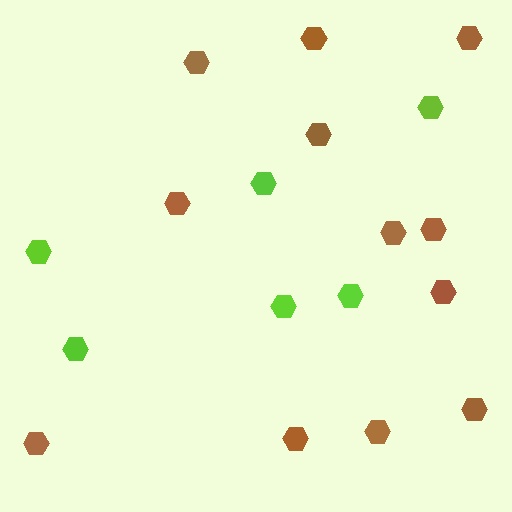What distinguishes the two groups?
There are 2 groups: one group of lime hexagons (6) and one group of brown hexagons (12).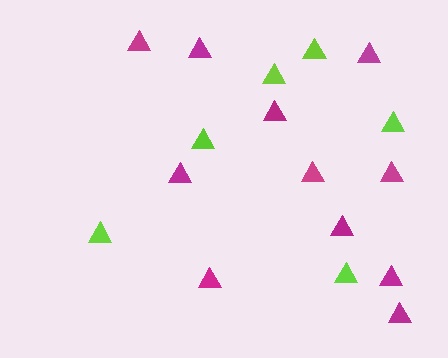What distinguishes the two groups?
There are 2 groups: one group of lime triangles (6) and one group of magenta triangles (11).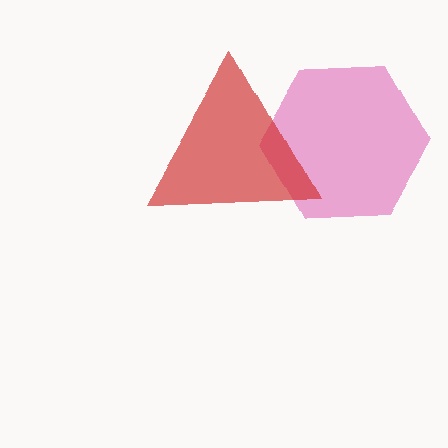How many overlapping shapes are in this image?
There are 2 overlapping shapes in the image.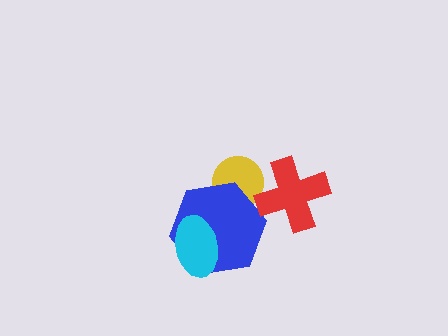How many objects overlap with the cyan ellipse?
1 object overlaps with the cyan ellipse.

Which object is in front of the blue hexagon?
The cyan ellipse is in front of the blue hexagon.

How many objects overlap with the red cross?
1 object overlaps with the red cross.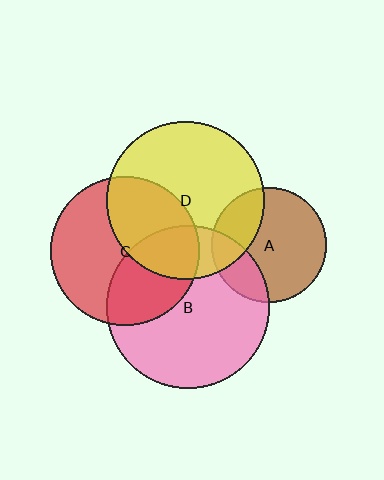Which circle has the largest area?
Circle B (pink).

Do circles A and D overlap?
Yes.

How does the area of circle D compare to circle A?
Approximately 1.9 times.